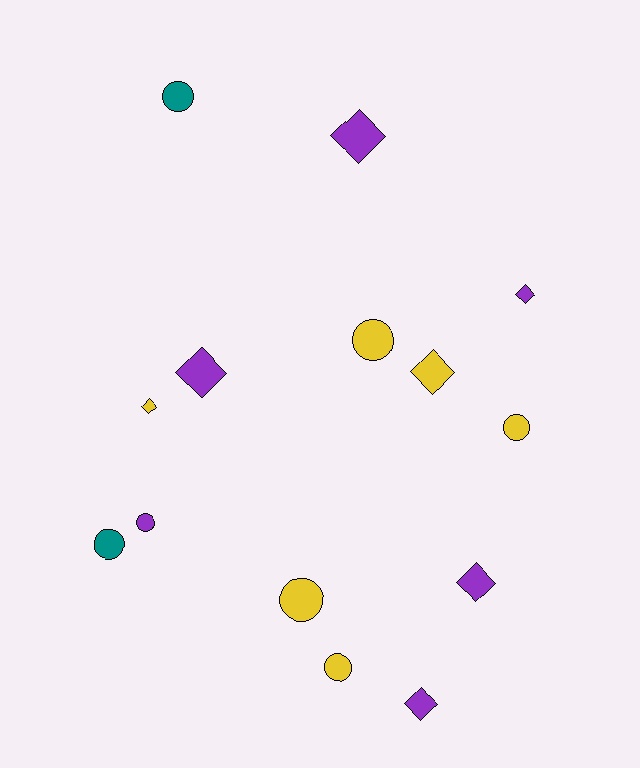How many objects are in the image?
There are 14 objects.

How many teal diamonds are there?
There are no teal diamonds.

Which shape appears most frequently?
Circle, with 7 objects.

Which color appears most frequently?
Purple, with 6 objects.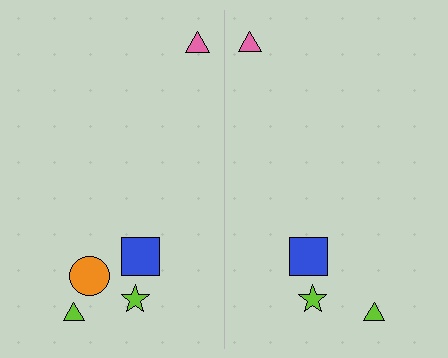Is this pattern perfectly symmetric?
No, the pattern is not perfectly symmetric. A orange circle is missing from the right side.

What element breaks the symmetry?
A orange circle is missing from the right side.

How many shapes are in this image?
There are 9 shapes in this image.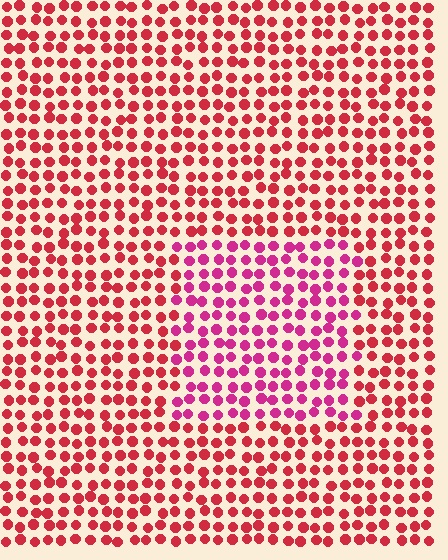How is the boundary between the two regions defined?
The boundary is defined purely by a slight shift in hue (about 30 degrees). Spacing, size, and orientation are identical on both sides.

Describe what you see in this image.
The image is filled with small red elements in a uniform arrangement. A rectangle-shaped region is visible where the elements are tinted to a slightly different hue, forming a subtle color boundary.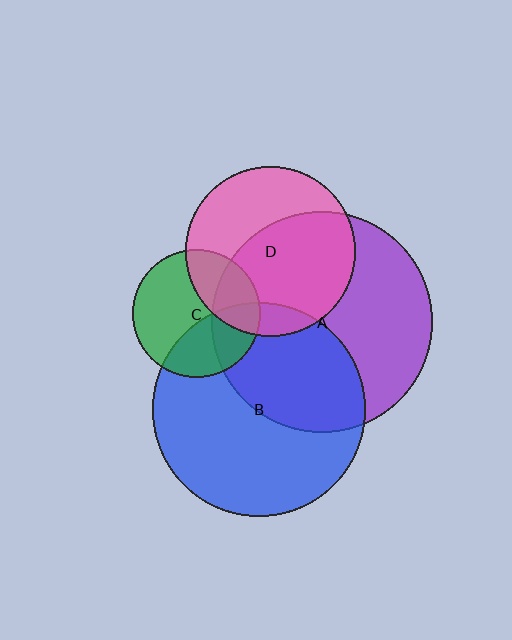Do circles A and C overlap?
Yes.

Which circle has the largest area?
Circle A (purple).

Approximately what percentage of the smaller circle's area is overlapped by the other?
Approximately 30%.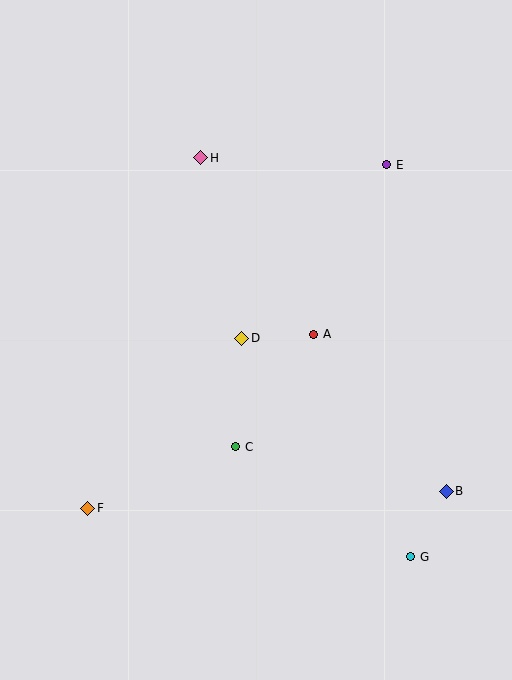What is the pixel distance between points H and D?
The distance between H and D is 185 pixels.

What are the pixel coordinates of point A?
Point A is at (314, 334).